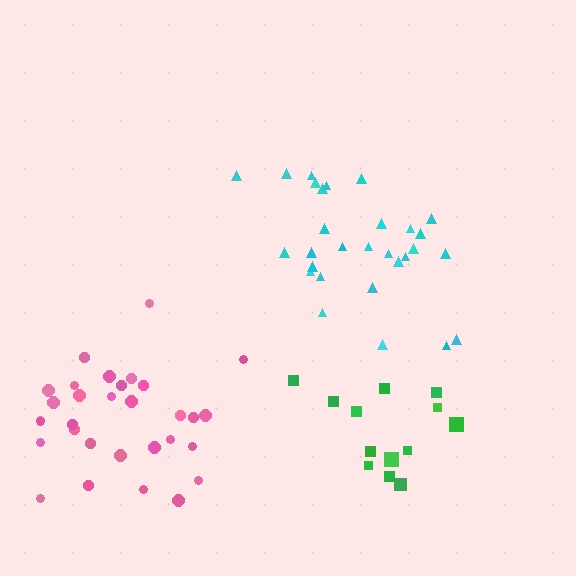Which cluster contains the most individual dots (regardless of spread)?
Pink (31).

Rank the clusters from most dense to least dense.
cyan, pink, green.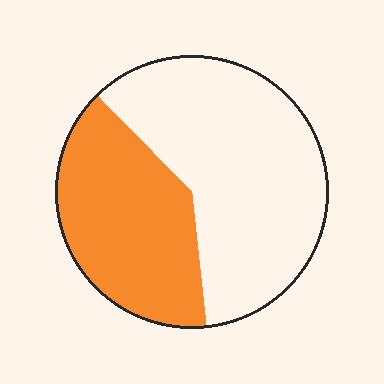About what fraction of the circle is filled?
About two fifths (2/5).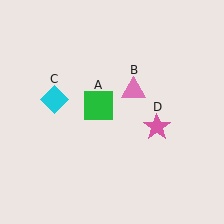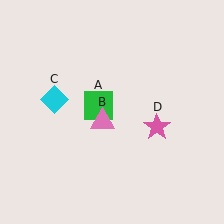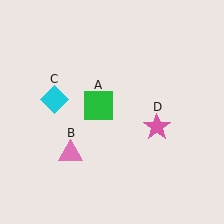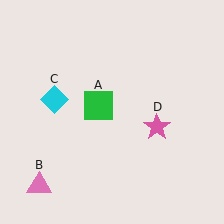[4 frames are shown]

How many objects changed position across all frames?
1 object changed position: pink triangle (object B).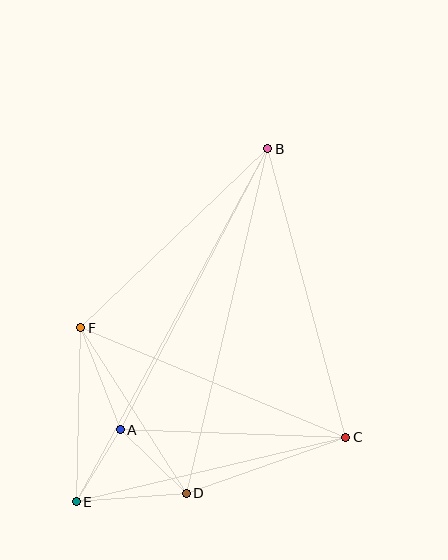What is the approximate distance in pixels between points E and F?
The distance between E and F is approximately 174 pixels.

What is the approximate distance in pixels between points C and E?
The distance between C and E is approximately 277 pixels.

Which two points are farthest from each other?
Points B and E are farthest from each other.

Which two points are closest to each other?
Points A and E are closest to each other.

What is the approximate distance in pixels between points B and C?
The distance between B and C is approximately 299 pixels.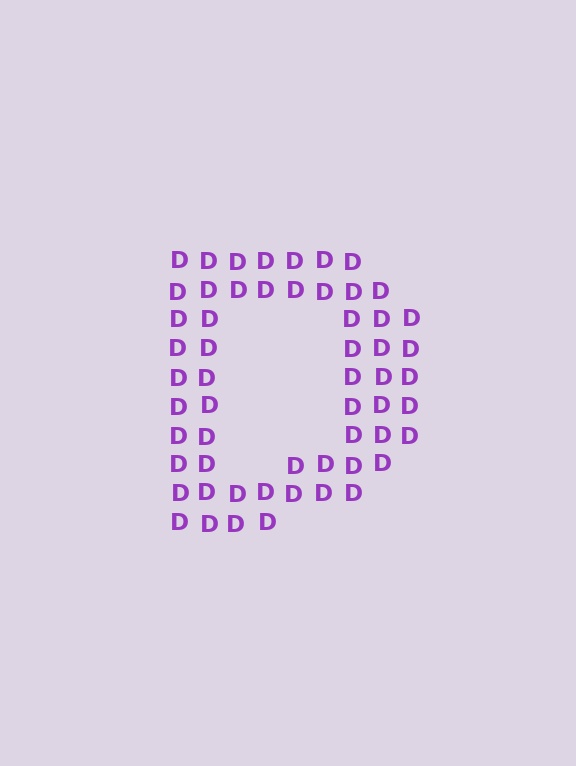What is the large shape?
The large shape is the letter D.